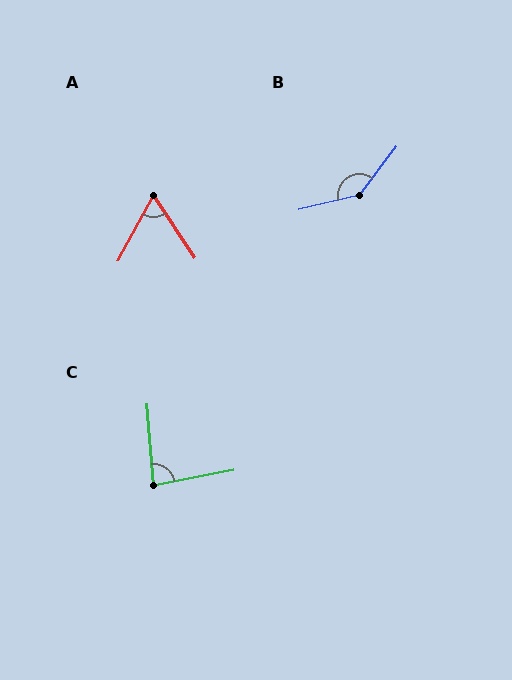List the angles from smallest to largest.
A (62°), C (84°), B (141°).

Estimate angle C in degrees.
Approximately 84 degrees.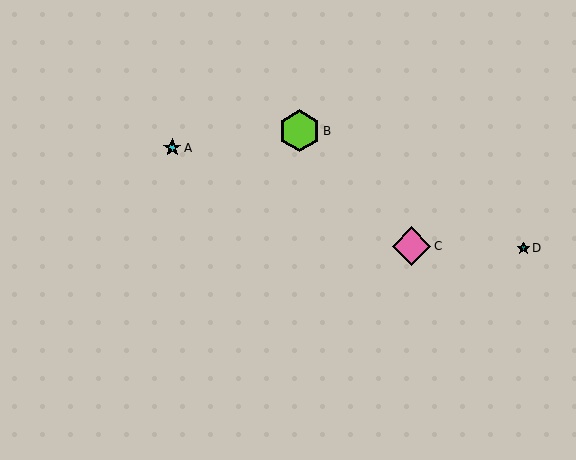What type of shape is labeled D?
Shape D is a teal star.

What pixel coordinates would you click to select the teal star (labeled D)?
Click at (523, 248) to select the teal star D.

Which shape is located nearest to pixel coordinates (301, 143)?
The lime hexagon (labeled B) at (299, 131) is nearest to that location.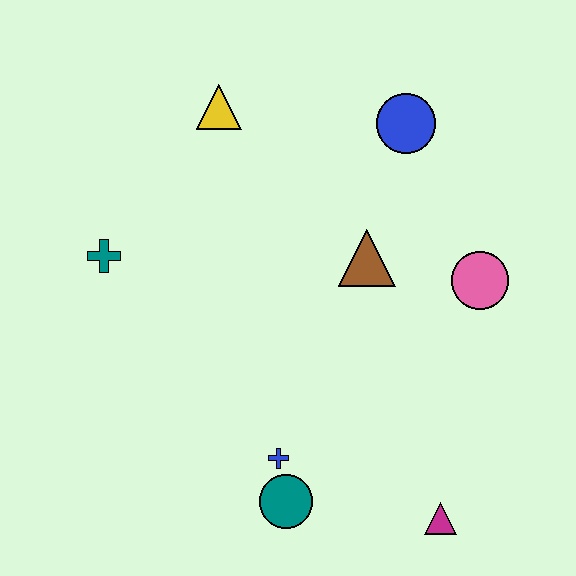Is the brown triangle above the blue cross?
Yes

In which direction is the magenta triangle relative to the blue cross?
The magenta triangle is to the right of the blue cross.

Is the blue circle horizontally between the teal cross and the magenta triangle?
Yes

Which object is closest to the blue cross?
The teal circle is closest to the blue cross.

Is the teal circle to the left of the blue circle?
Yes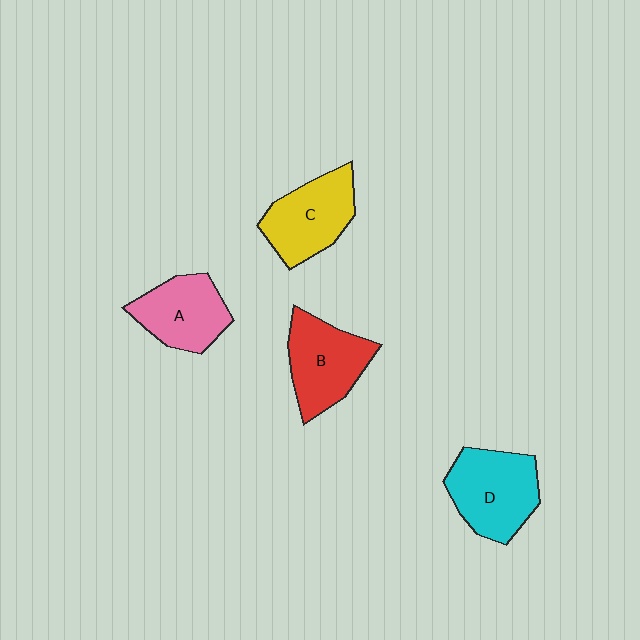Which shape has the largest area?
Shape D (cyan).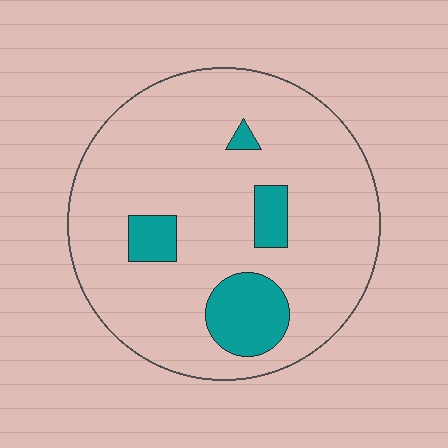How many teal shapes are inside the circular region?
4.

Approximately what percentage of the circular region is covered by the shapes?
Approximately 15%.